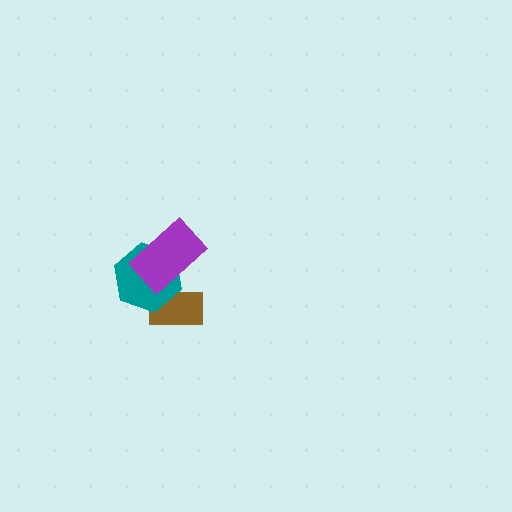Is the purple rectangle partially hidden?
No, no other shape covers it.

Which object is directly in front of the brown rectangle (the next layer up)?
The teal hexagon is directly in front of the brown rectangle.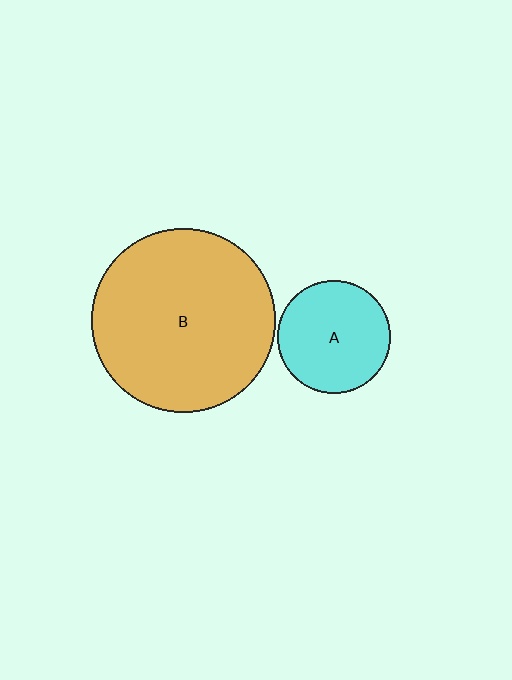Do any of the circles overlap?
No, none of the circles overlap.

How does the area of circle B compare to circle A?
Approximately 2.6 times.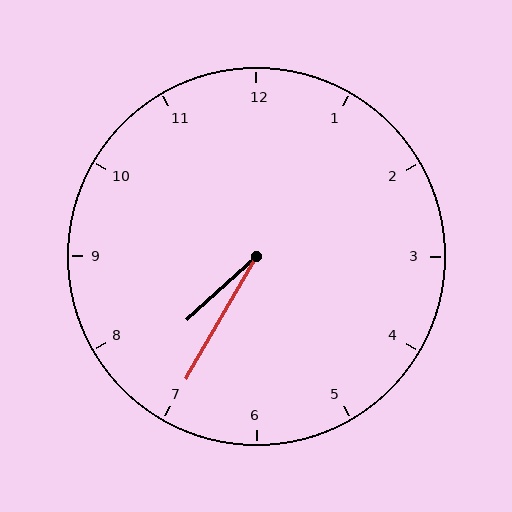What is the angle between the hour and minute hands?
Approximately 18 degrees.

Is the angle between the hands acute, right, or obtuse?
It is acute.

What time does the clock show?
7:35.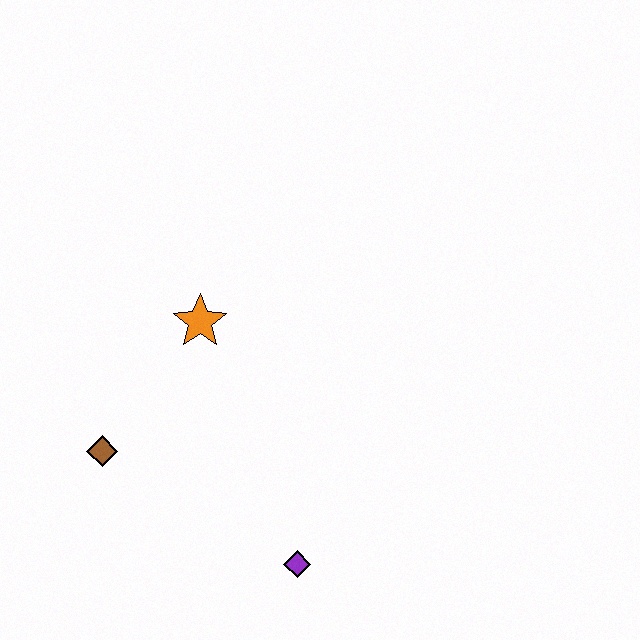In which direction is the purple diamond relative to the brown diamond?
The purple diamond is to the right of the brown diamond.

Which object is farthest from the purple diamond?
The orange star is farthest from the purple diamond.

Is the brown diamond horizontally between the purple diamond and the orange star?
No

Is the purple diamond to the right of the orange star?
Yes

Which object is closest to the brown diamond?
The orange star is closest to the brown diamond.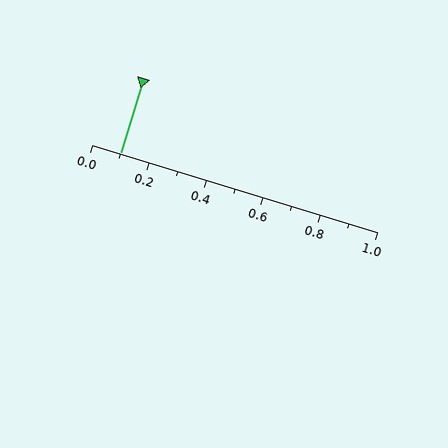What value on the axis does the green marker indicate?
The marker indicates approximately 0.1.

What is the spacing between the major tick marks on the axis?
The major ticks are spaced 0.2 apart.